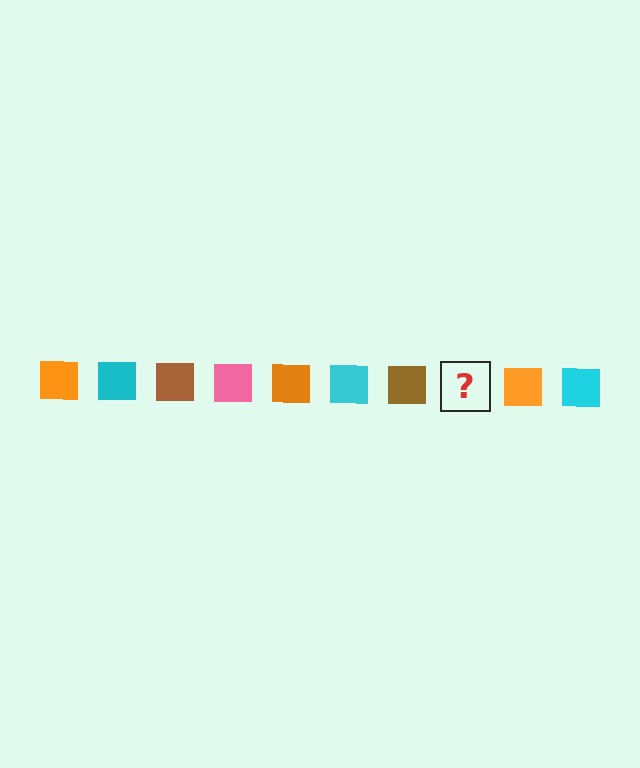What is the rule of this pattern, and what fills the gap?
The rule is that the pattern cycles through orange, cyan, brown, pink squares. The gap should be filled with a pink square.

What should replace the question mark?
The question mark should be replaced with a pink square.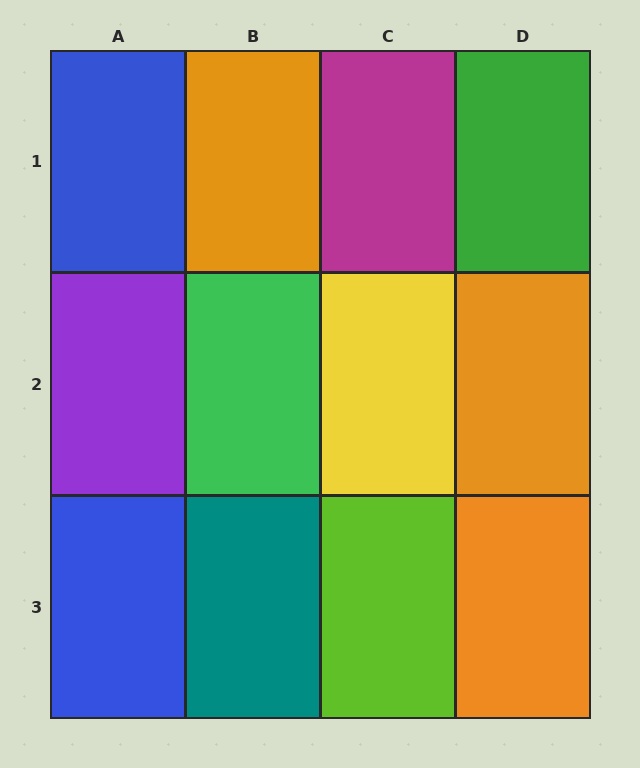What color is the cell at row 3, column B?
Teal.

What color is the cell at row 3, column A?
Blue.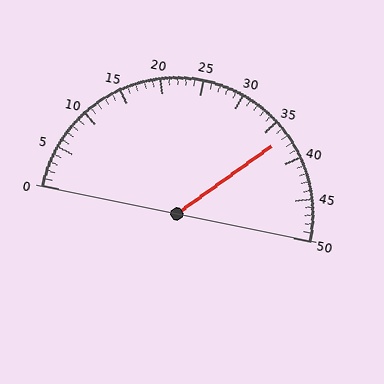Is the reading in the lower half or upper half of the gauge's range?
The reading is in the upper half of the range (0 to 50).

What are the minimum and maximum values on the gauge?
The gauge ranges from 0 to 50.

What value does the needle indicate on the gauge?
The needle indicates approximately 37.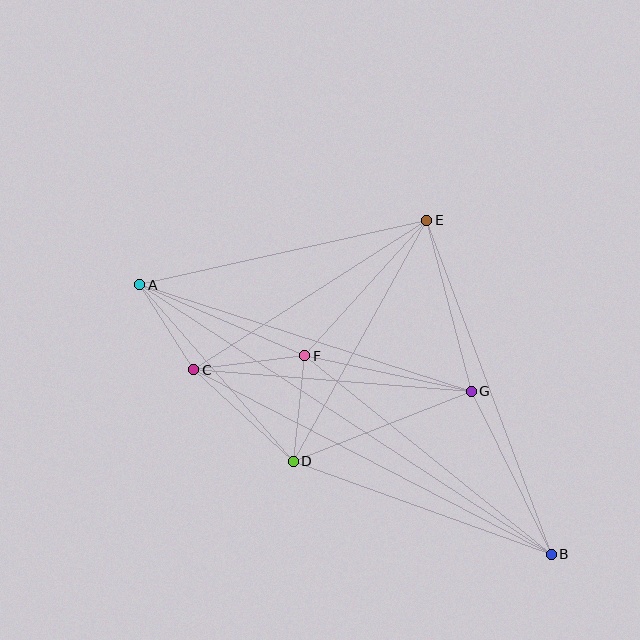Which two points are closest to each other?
Points A and C are closest to each other.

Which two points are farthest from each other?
Points A and B are farthest from each other.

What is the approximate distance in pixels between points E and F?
The distance between E and F is approximately 182 pixels.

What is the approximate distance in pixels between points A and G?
The distance between A and G is approximately 348 pixels.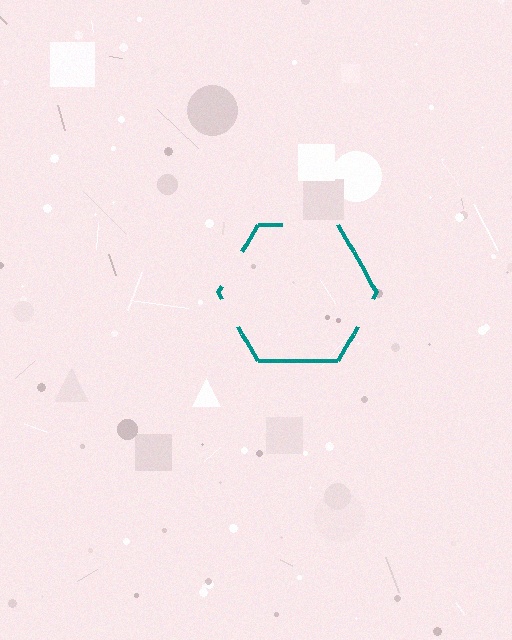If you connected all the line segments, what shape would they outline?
They would outline a hexagon.